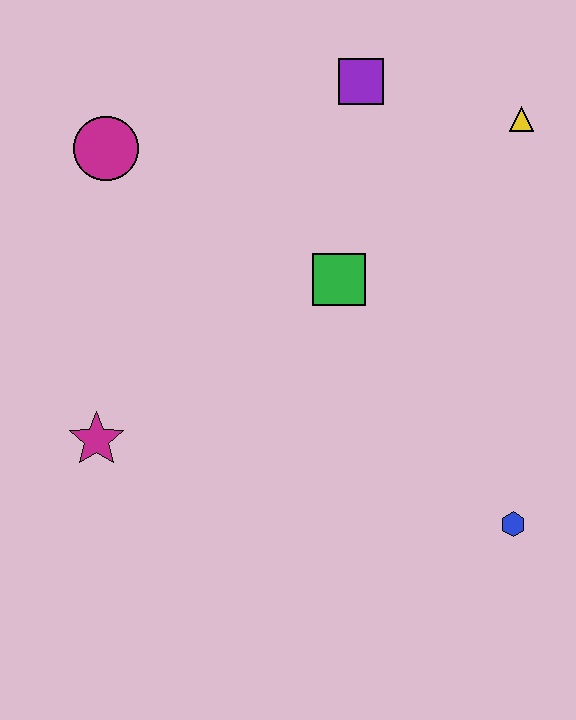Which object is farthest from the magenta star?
The yellow triangle is farthest from the magenta star.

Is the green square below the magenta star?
No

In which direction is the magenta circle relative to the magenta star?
The magenta circle is above the magenta star.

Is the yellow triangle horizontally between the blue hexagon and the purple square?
No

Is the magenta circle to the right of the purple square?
No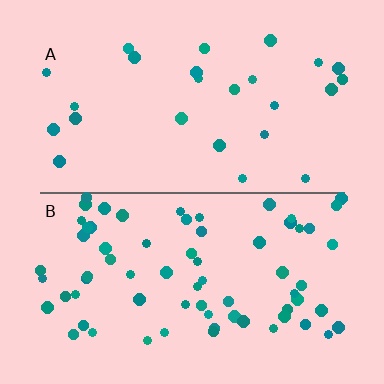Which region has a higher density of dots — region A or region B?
B (the bottom).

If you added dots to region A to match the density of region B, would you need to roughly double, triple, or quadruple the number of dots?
Approximately triple.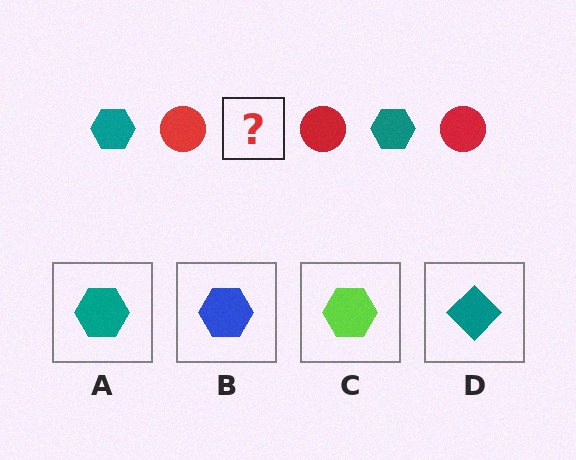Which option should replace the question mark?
Option A.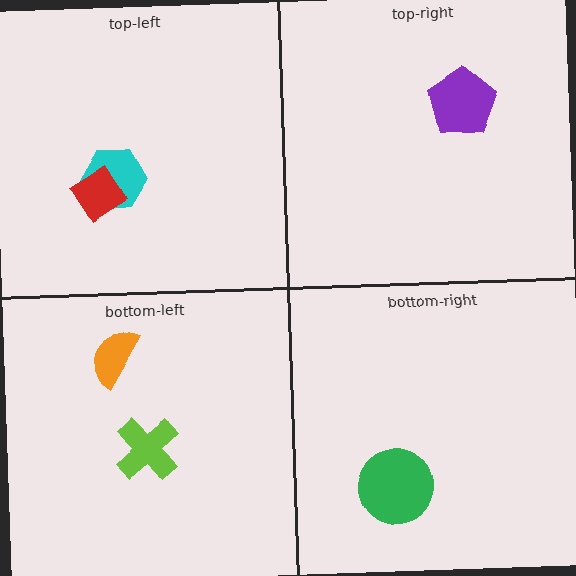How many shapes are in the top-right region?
1.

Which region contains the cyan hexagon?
The top-left region.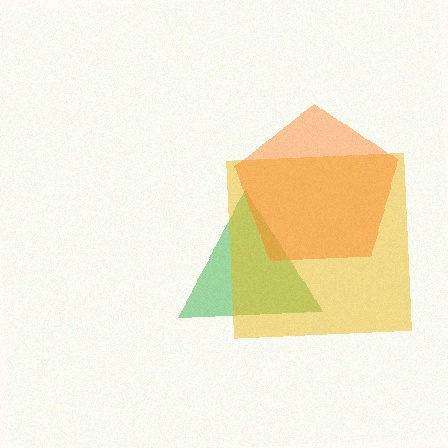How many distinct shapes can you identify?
There are 3 distinct shapes: a green triangle, a yellow square, an orange pentagon.